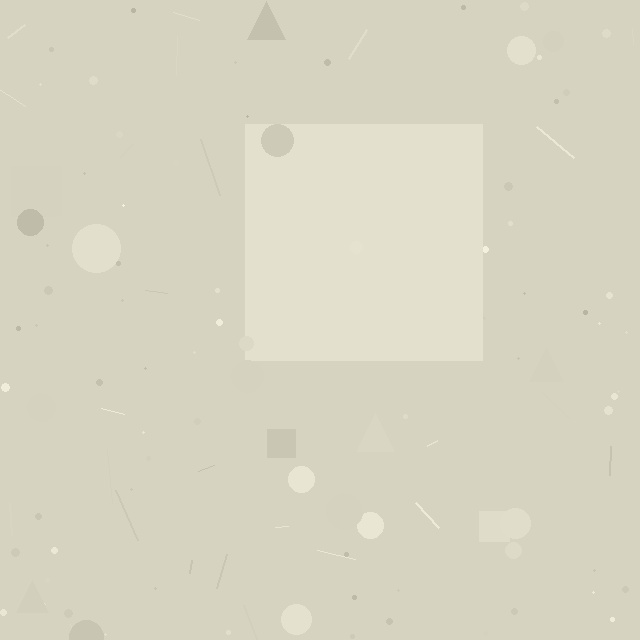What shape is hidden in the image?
A square is hidden in the image.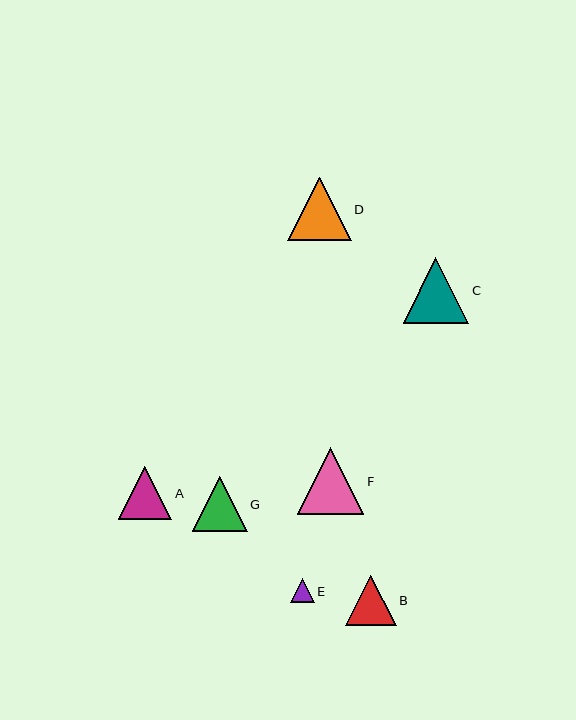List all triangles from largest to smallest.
From largest to smallest: F, C, D, G, A, B, E.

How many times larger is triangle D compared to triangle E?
Triangle D is approximately 2.7 times the size of triangle E.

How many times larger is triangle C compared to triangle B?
Triangle C is approximately 1.3 times the size of triangle B.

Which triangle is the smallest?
Triangle E is the smallest with a size of approximately 24 pixels.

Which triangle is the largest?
Triangle F is the largest with a size of approximately 66 pixels.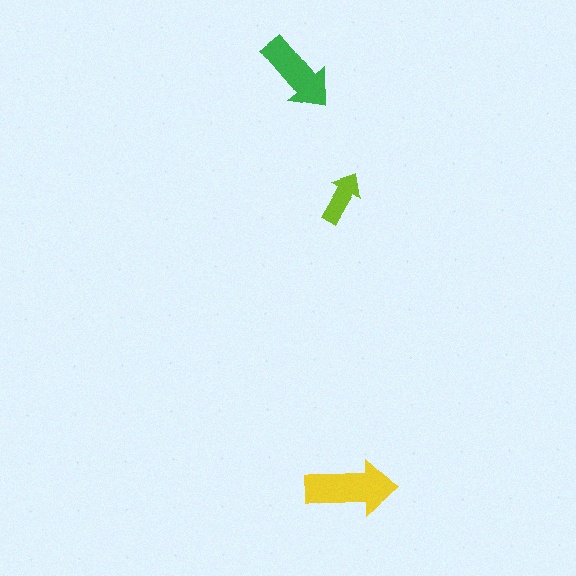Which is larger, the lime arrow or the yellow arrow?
The yellow one.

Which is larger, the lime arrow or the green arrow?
The green one.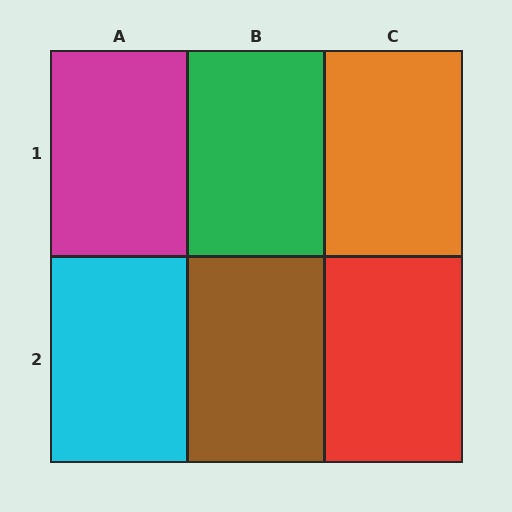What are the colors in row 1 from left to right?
Magenta, green, orange.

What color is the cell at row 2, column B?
Brown.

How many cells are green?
1 cell is green.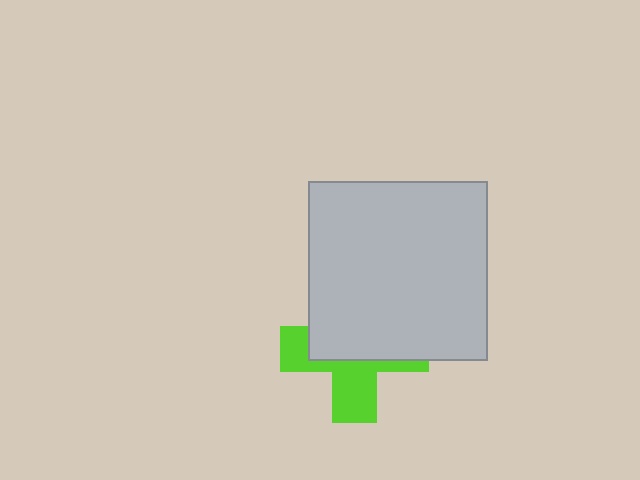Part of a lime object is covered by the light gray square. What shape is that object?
It is a cross.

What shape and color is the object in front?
The object in front is a light gray square.